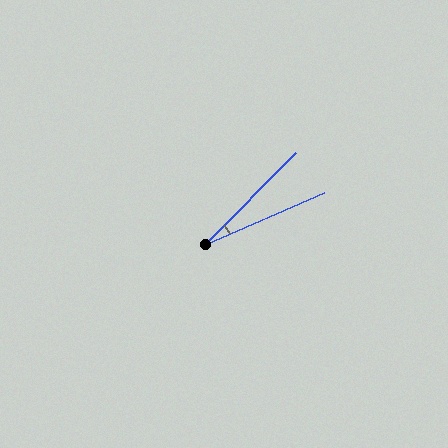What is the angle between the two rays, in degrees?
Approximately 22 degrees.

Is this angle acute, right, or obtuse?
It is acute.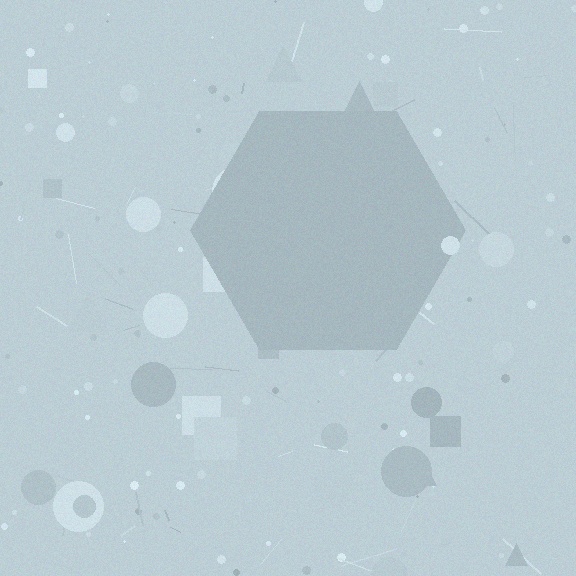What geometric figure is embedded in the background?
A hexagon is embedded in the background.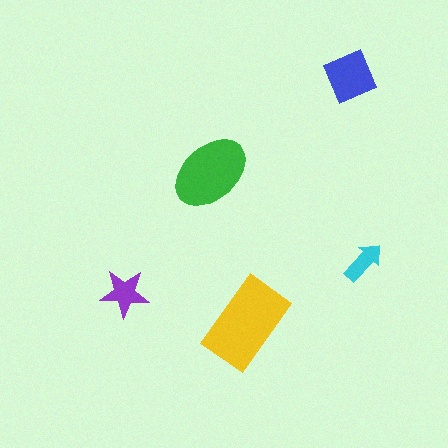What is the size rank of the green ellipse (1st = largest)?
2nd.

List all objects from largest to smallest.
The yellow rectangle, the green ellipse, the blue diamond, the purple star, the cyan arrow.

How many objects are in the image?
There are 5 objects in the image.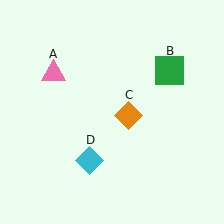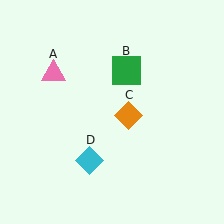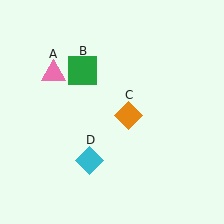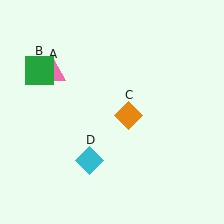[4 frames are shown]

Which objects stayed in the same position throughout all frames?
Pink triangle (object A) and orange diamond (object C) and cyan diamond (object D) remained stationary.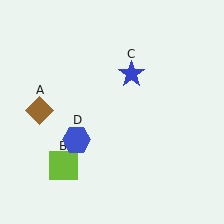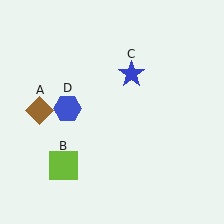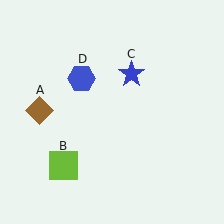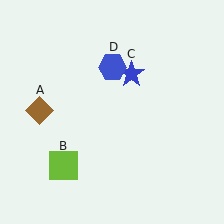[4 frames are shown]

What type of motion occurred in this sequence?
The blue hexagon (object D) rotated clockwise around the center of the scene.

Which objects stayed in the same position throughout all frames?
Brown diamond (object A) and lime square (object B) and blue star (object C) remained stationary.